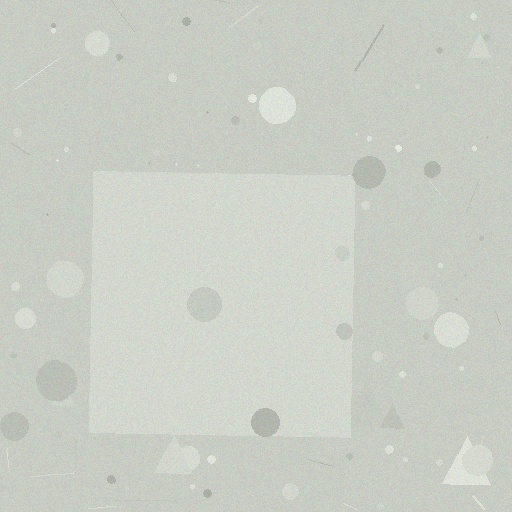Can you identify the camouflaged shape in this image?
The camouflaged shape is a square.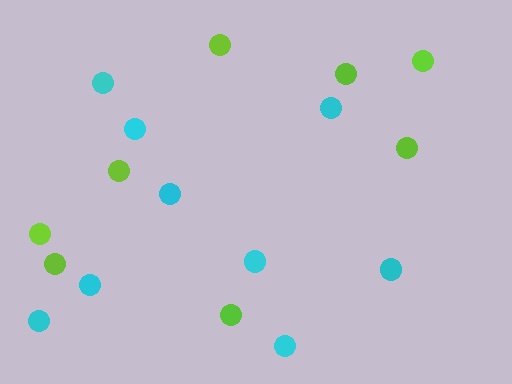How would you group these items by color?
There are 2 groups: one group of lime circles (8) and one group of cyan circles (9).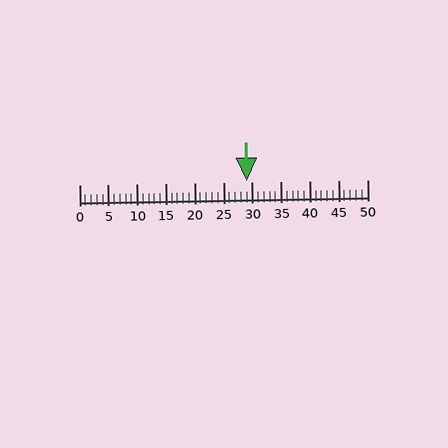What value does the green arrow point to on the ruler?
The green arrow points to approximately 29.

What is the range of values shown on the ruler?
The ruler shows values from 0 to 50.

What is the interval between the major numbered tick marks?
The major tick marks are spaced 5 units apart.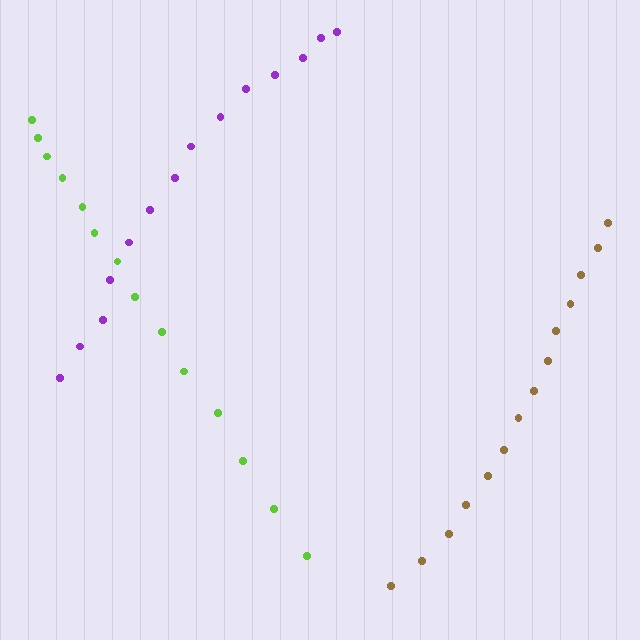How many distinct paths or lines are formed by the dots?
There are 3 distinct paths.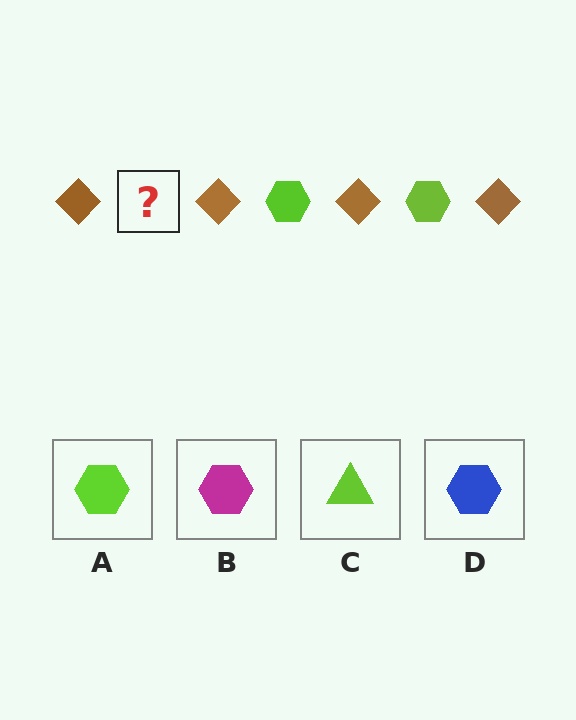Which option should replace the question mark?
Option A.